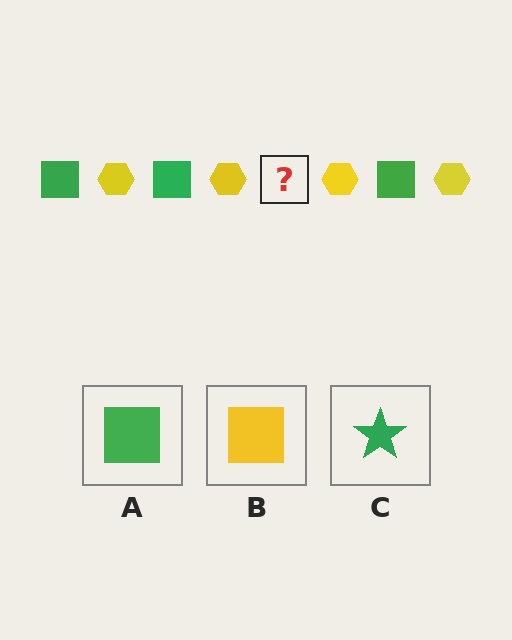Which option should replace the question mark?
Option A.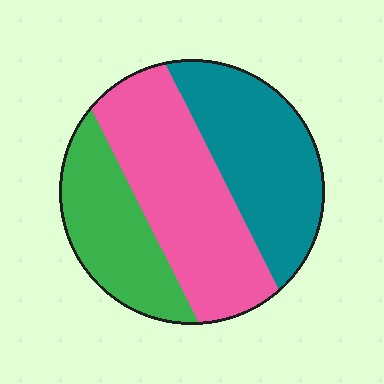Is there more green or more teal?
Teal.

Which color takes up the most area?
Pink, at roughly 40%.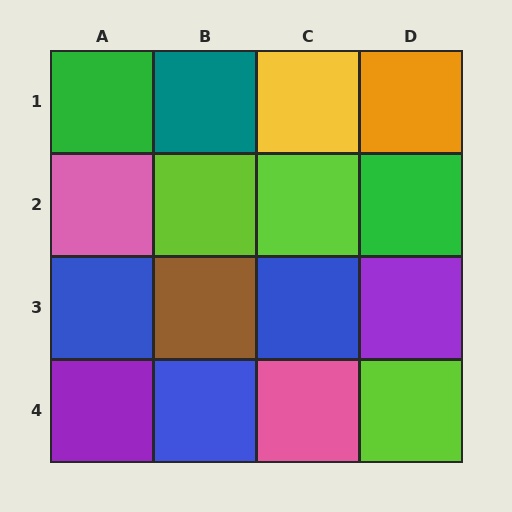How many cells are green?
2 cells are green.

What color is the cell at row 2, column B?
Lime.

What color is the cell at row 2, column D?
Green.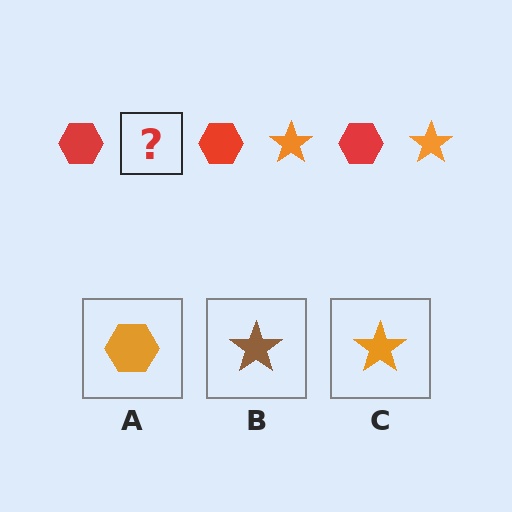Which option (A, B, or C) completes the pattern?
C.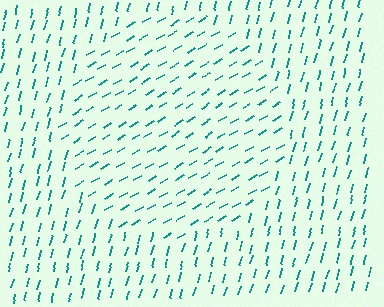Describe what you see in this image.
The image is filled with small teal line segments. A circle region in the image has lines oriented differently from the surrounding lines, creating a visible texture boundary.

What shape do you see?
I see a circle.